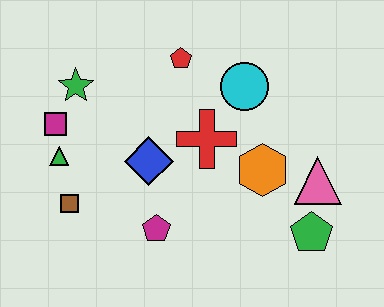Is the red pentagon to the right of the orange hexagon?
No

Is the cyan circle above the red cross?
Yes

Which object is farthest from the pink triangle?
The magenta square is farthest from the pink triangle.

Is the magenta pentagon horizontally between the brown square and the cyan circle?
Yes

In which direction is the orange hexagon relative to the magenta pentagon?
The orange hexagon is to the right of the magenta pentagon.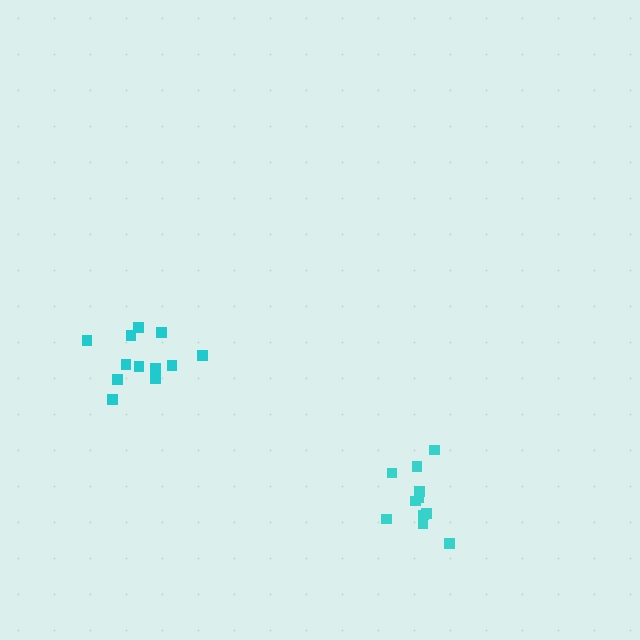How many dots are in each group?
Group 1: 12 dots, Group 2: 11 dots (23 total).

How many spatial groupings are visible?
There are 2 spatial groupings.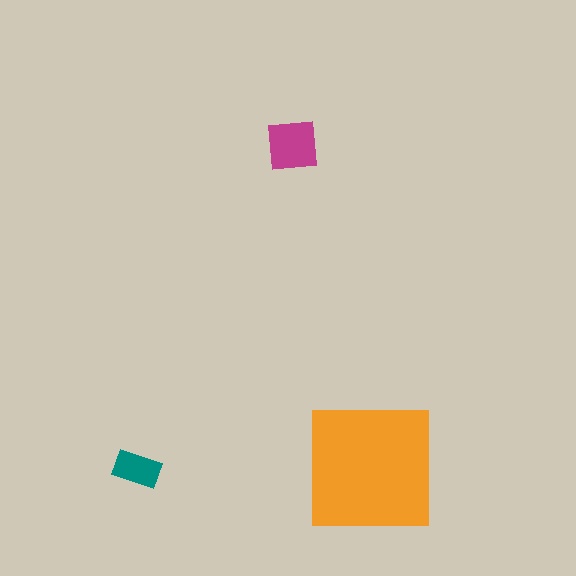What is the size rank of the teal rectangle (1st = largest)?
3rd.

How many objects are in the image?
There are 3 objects in the image.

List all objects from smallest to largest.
The teal rectangle, the magenta square, the orange square.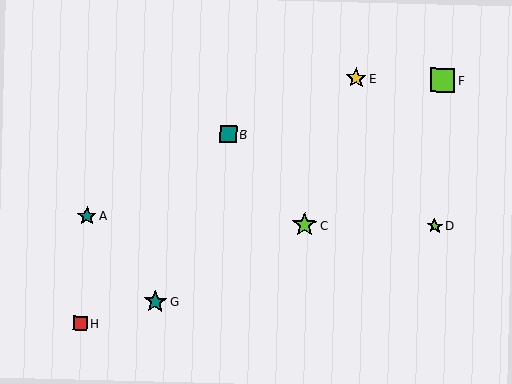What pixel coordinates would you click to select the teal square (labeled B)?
Click at (228, 134) to select the teal square B.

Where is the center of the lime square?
The center of the lime square is at (442, 80).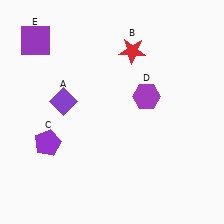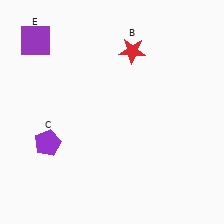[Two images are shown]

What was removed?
The purple diamond (A), the purple hexagon (D) were removed in Image 2.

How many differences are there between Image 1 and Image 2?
There are 2 differences between the two images.